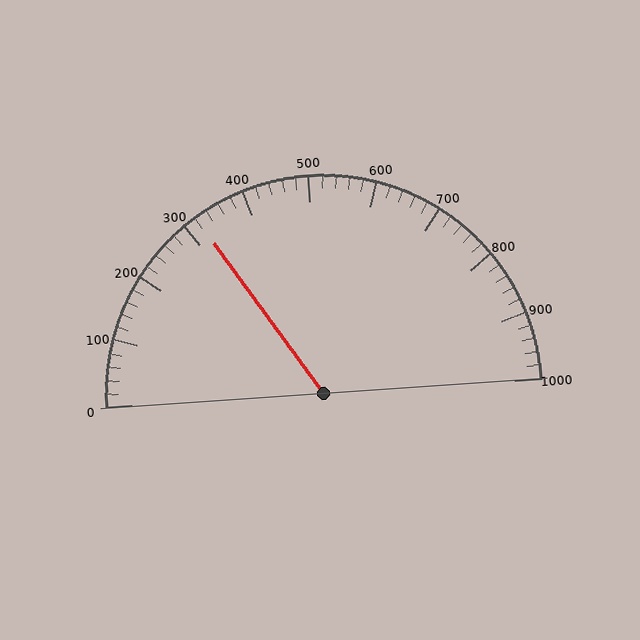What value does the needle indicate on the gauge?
The needle indicates approximately 320.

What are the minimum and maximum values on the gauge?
The gauge ranges from 0 to 1000.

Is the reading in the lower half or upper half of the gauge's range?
The reading is in the lower half of the range (0 to 1000).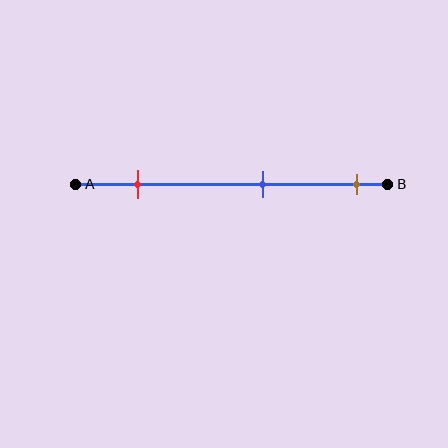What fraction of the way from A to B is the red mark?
The red mark is approximately 20% (0.2) of the way from A to B.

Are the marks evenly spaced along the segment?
Yes, the marks are approximately evenly spaced.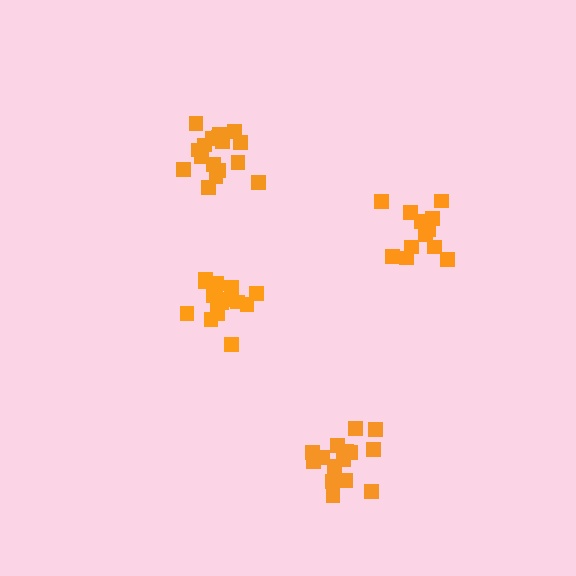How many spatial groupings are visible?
There are 4 spatial groupings.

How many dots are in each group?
Group 1: 15 dots, Group 2: 18 dots, Group 3: 12 dots, Group 4: 17 dots (62 total).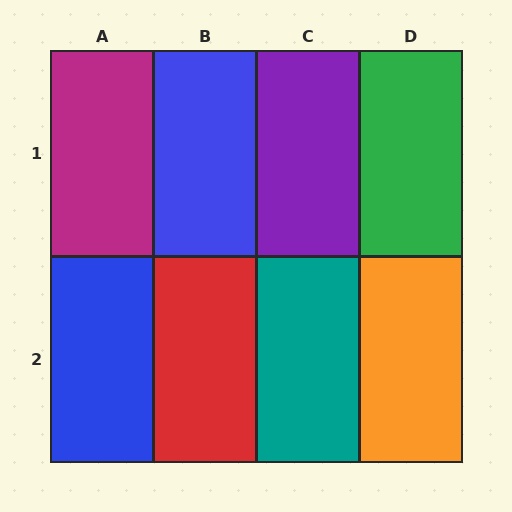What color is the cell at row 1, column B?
Blue.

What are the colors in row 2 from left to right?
Blue, red, teal, orange.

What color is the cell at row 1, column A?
Magenta.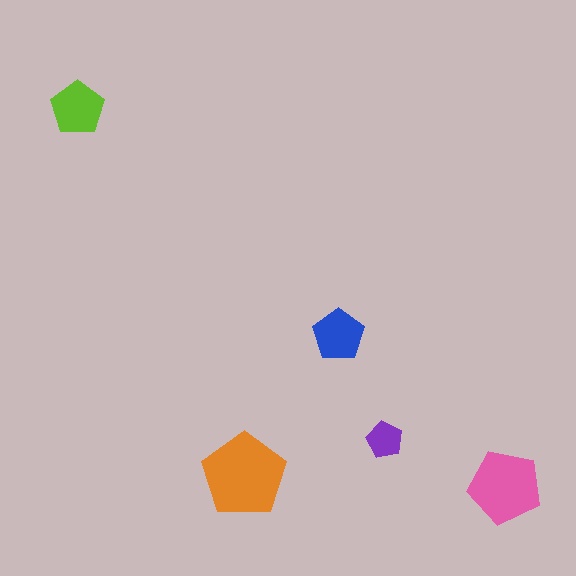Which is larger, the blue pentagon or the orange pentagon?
The orange one.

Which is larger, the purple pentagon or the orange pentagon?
The orange one.